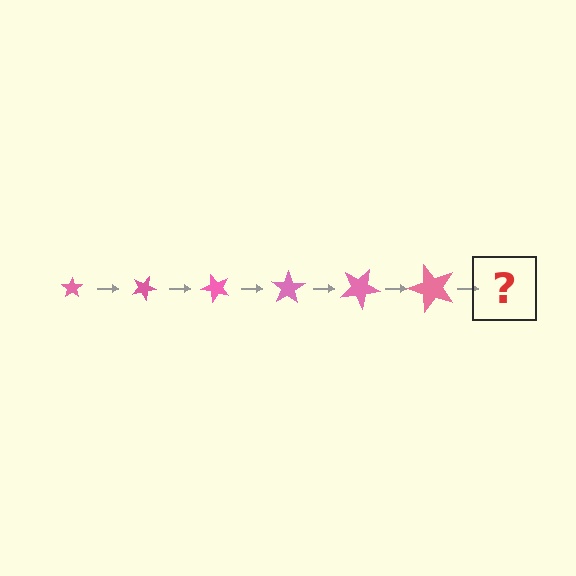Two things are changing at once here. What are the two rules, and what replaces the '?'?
The two rules are that the star grows larger each step and it rotates 25 degrees each step. The '?' should be a star, larger than the previous one and rotated 150 degrees from the start.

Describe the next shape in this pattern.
It should be a star, larger than the previous one and rotated 150 degrees from the start.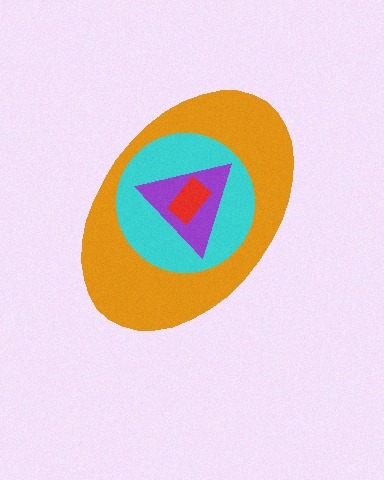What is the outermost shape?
The orange ellipse.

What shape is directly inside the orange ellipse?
The cyan circle.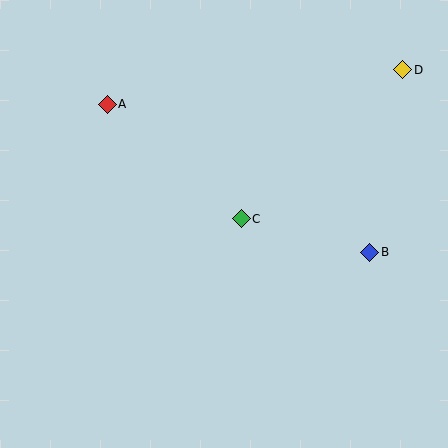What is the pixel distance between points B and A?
The distance between B and A is 302 pixels.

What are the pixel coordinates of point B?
Point B is at (370, 252).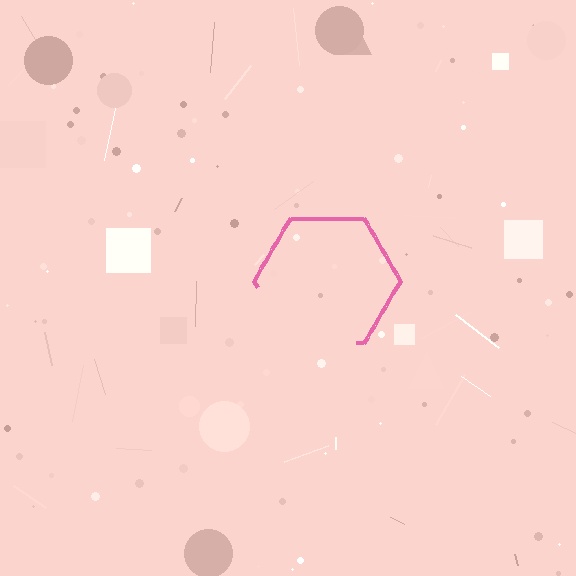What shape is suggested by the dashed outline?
The dashed outline suggests a hexagon.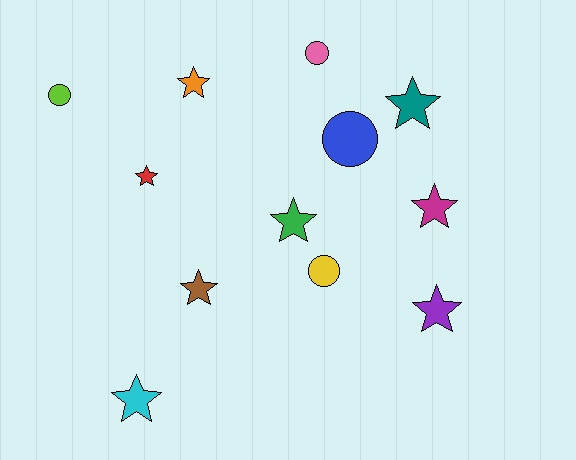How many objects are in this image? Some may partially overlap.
There are 12 objects.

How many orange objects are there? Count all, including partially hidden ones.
There is 1 orange object.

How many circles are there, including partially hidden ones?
There are 4 circles.